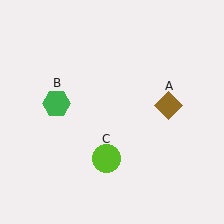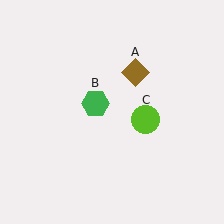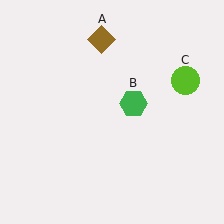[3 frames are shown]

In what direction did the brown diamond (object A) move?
The brown diamond (object A) moved up and to the left.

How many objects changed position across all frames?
3 objects changed position: brown diamond (object A), green hexagon (object B), lime circle (object C).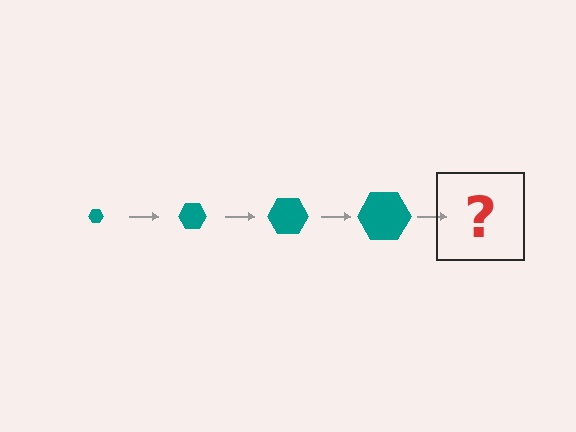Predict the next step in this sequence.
The next step is a teal hexagon, larger than the previous one.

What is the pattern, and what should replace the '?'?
The pattern is that the hexagon gets progressively larger each step. The '?' should be a teal hexagon, larger than the previous one.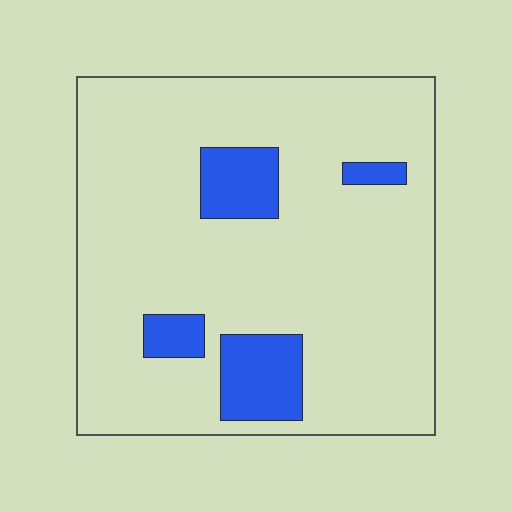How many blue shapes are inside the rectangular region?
4.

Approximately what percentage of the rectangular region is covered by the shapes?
Approximately 15%.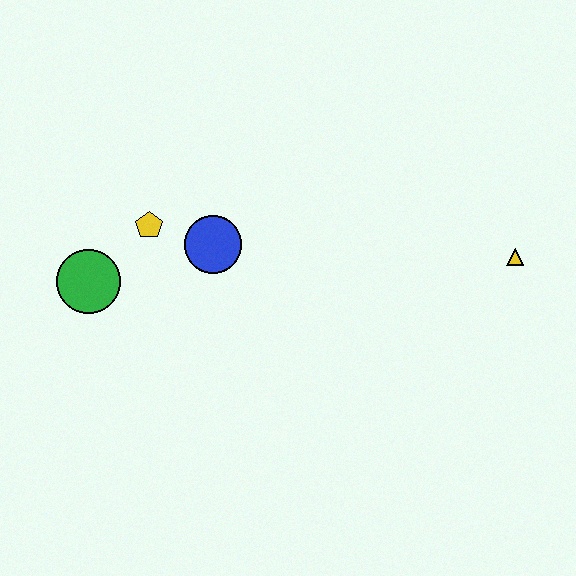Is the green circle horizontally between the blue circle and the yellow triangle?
No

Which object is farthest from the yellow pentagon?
The yellow triangle is farthest from the yellow pentagon.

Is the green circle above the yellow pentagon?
No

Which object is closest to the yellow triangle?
The blue circle is closest to the yellow triangle.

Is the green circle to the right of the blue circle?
No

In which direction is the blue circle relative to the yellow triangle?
The blue circle is to the left of the yellow triangle.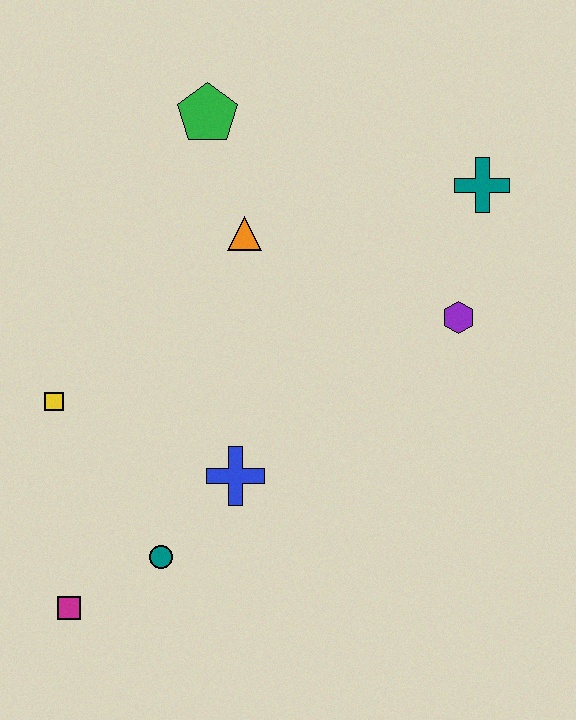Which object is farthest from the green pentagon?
The magenta square is farthest from the green pentagon.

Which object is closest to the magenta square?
The teal circle is closest to the magenta square.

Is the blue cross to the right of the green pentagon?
Yes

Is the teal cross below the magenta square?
No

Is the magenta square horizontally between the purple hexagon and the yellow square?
Yes